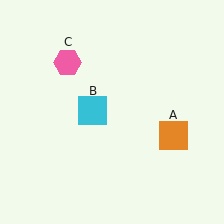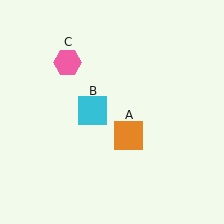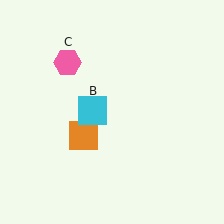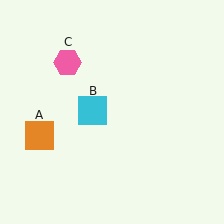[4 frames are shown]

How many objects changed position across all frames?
1 object changed position: orange square (object A).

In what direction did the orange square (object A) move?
The orange square (object A) moved left.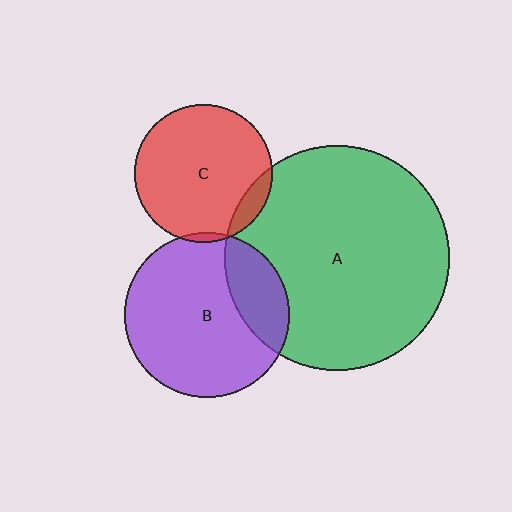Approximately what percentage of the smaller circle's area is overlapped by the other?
Approximately 5%.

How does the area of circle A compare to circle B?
Approximately 1.8 times.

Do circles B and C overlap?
Yes.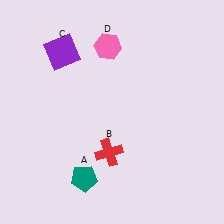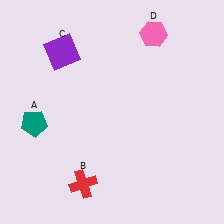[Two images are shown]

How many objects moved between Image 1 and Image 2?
3 objects moved between the two images.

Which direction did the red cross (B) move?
The red cross (B) moved down.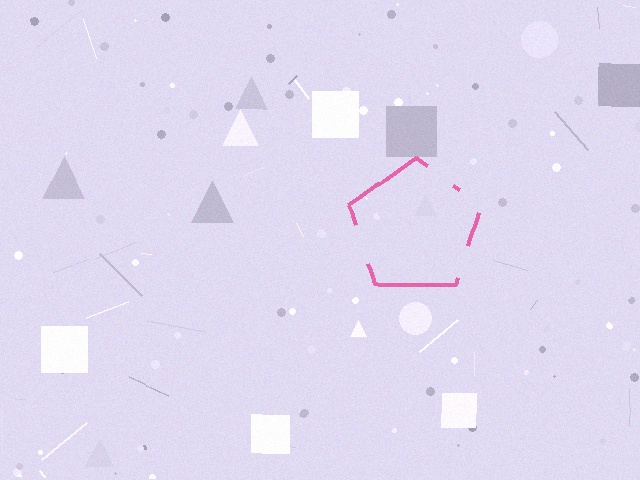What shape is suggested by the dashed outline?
The dashed outline suggests a pentagon.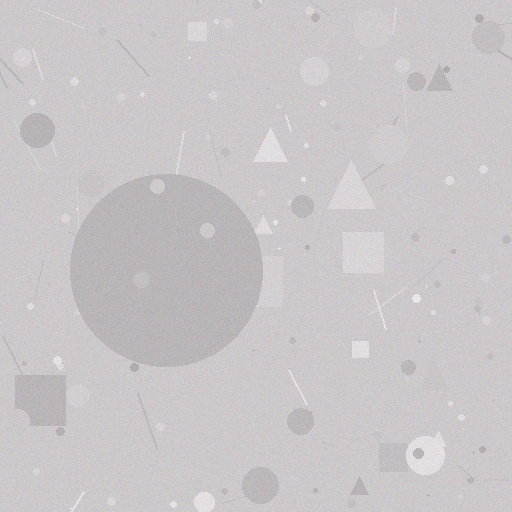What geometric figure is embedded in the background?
A circle is embedded in the background.